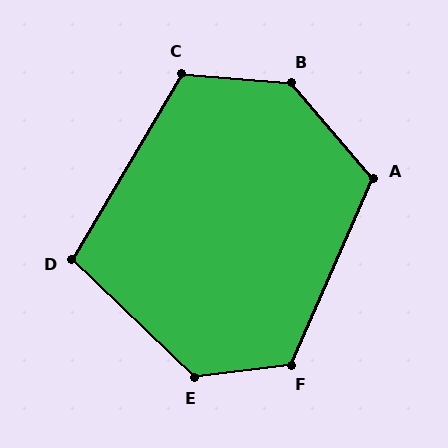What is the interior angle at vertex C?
Approximately 116 degrees (obtuse).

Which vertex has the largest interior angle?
B, at approximately 136 degrees.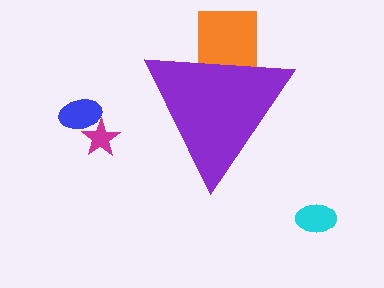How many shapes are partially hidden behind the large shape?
1 shape is partially hidden.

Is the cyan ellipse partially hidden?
No, the cyan ellipse is fully visible.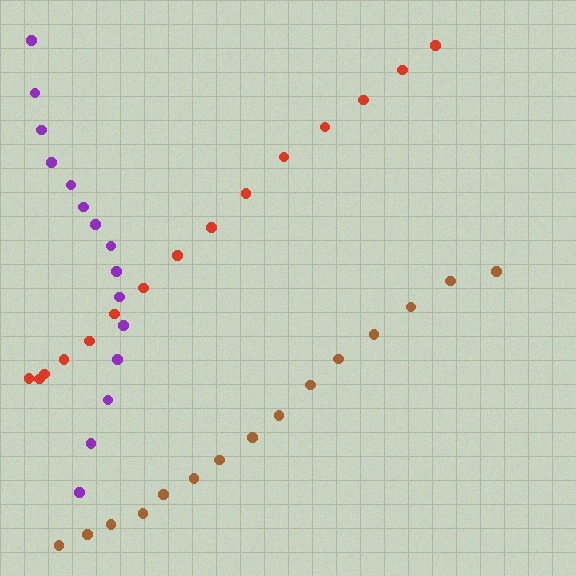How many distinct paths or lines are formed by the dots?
There are 3 distinct paths.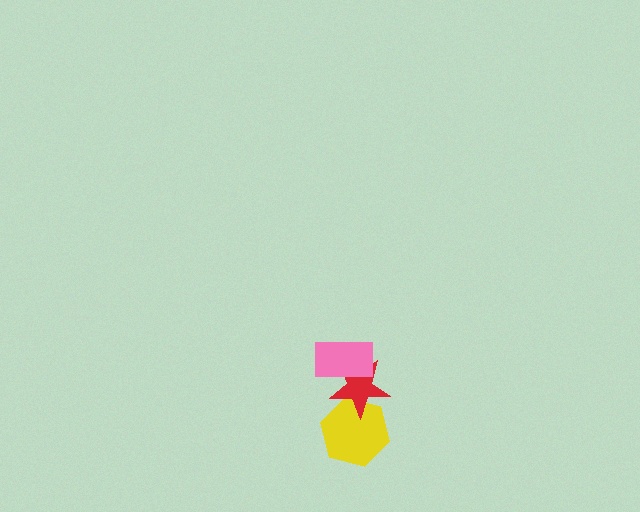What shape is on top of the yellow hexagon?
The red star is on top of the yellow hexagon.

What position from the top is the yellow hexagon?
The yellow hexagon is 3rd from the top.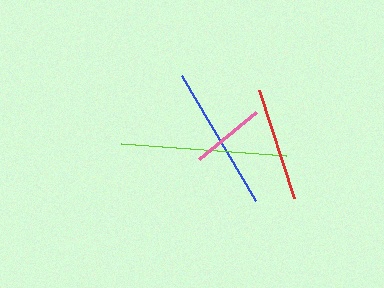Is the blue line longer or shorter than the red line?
The blue line is longer than the red line.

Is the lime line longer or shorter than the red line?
The lime line is longer than the red line.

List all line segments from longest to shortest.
From longest to shortest: lime, blue, red, pink.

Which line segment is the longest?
The lime line is the longest at approximately 165 pixels.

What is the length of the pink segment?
The pink segment is approximately 74 pixels long.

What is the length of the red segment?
The red segment is approximately 114 pixels long.